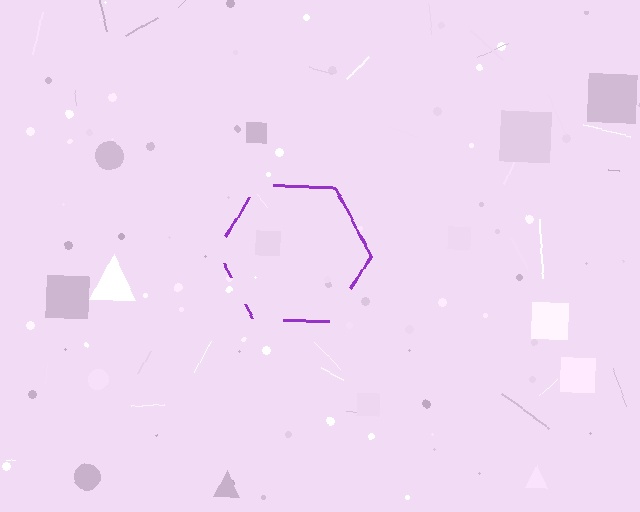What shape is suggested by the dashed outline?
The dashed outline suggests a hexagon.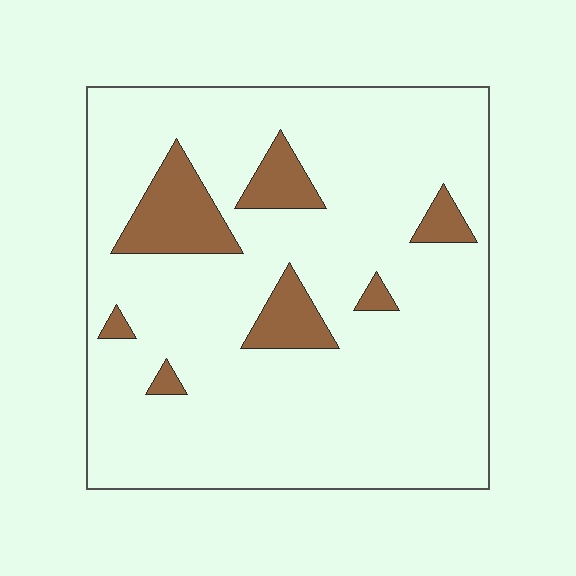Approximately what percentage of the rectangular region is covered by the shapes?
Approximately 15%.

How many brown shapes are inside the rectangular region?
7.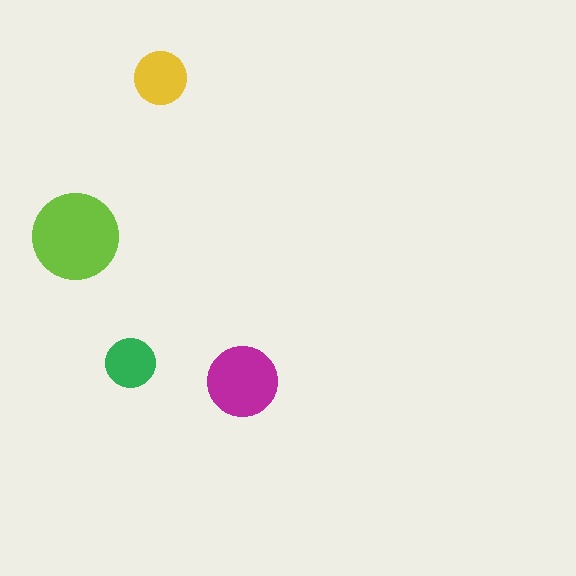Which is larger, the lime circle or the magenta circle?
The lime one.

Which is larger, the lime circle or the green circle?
The lime one.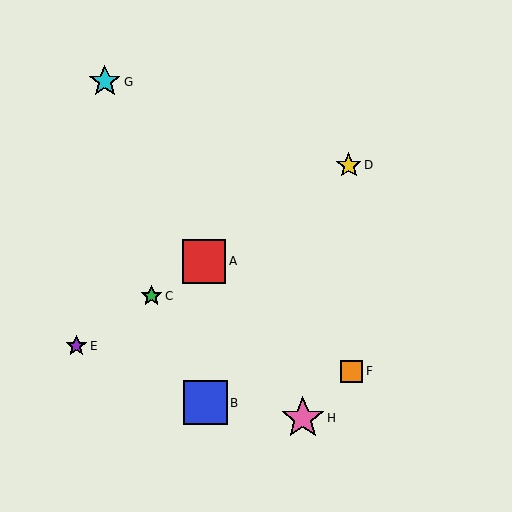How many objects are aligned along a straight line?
4 objects (A, C, D, E) are aligned along a straight line.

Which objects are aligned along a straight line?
Objects A, C, D, E are aligned along a straight line.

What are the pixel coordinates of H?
Object H is at (303, 418).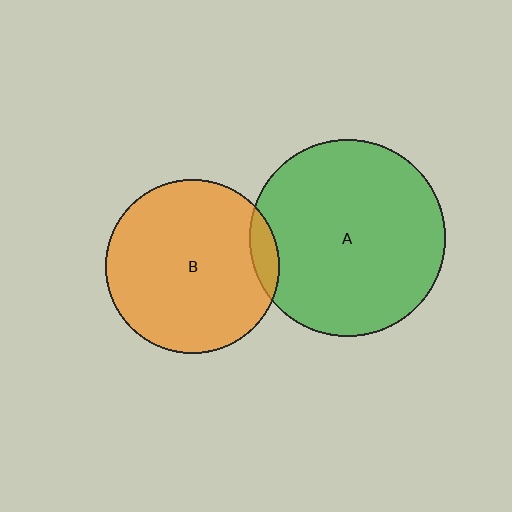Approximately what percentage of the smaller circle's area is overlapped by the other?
Approximately 10%.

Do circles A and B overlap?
Yes.